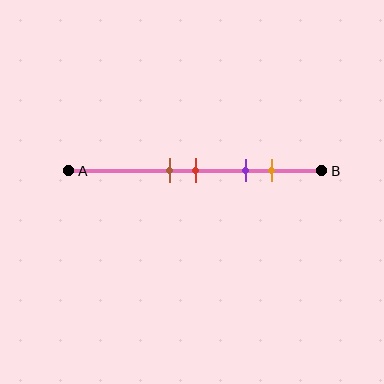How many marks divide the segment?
There are 4 marks dividing the segment.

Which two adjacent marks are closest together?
The brown and red marks are the closest adjacent pair.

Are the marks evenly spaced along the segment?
No, the marks are not evenly spaced.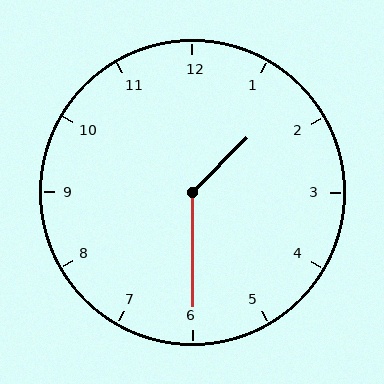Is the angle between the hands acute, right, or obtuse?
It is obtuse.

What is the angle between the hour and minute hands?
Approximately 135 degrees.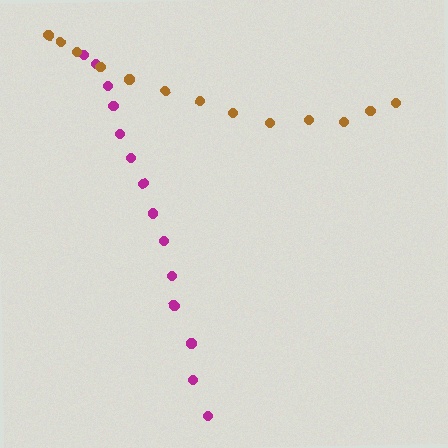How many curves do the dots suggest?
There are 2 distinct paths.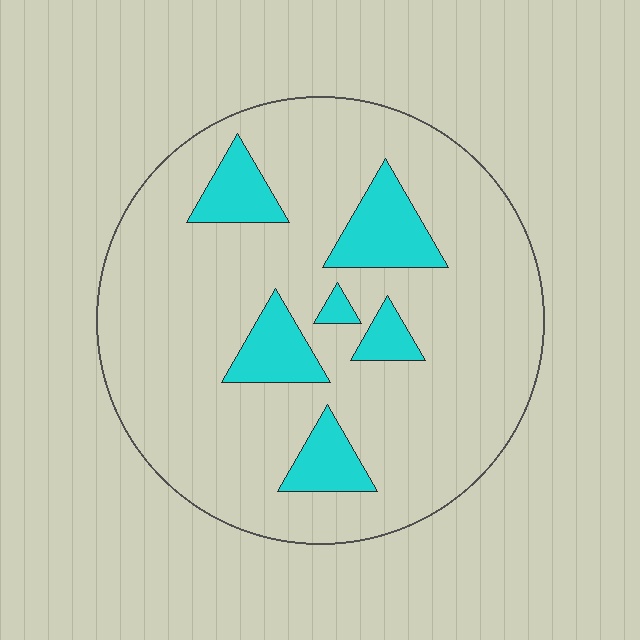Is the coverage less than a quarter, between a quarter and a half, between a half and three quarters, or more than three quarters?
Less than a quarter.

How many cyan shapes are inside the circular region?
6.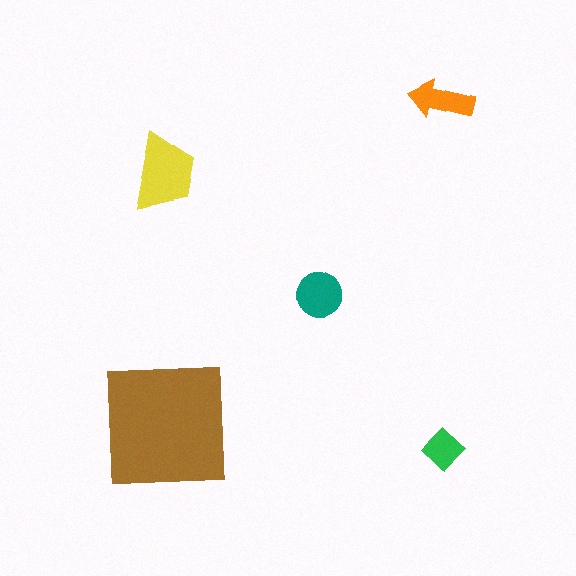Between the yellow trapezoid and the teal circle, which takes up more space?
The yellow trapezoid.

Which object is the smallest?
The green diamond.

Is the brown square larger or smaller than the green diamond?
Larger.